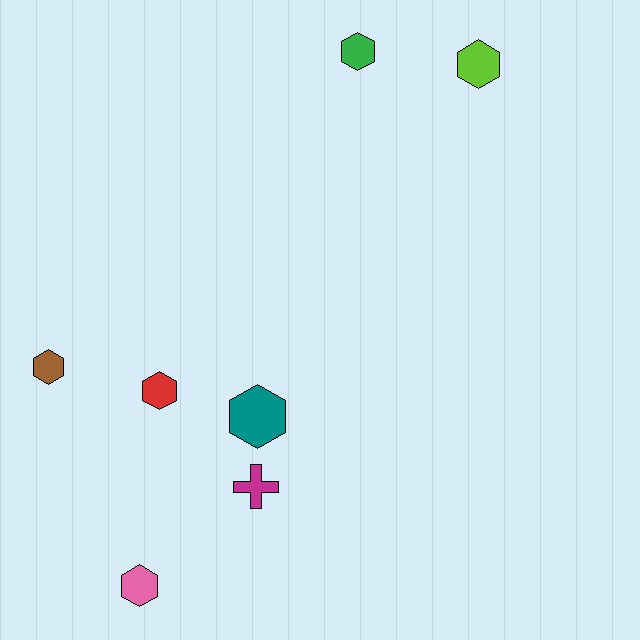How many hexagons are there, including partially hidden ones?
There are 6 hexagons.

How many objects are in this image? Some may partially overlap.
There are 7 objects.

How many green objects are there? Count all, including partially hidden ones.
There is 1 green object.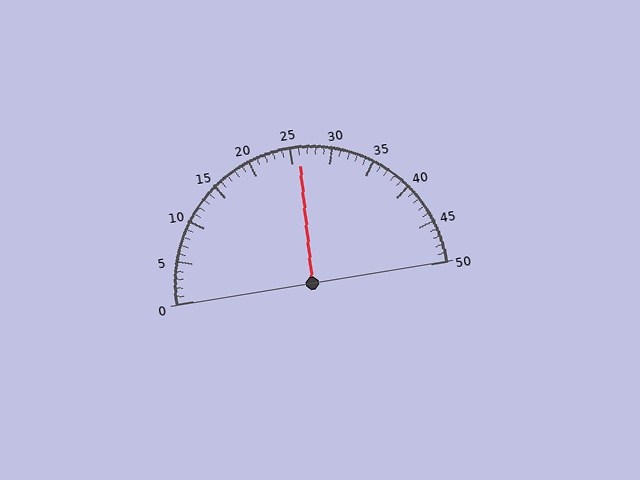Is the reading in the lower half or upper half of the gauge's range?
The reading is in the upper half of the range (0 to 50).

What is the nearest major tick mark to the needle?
The nearest major tick mark is 25.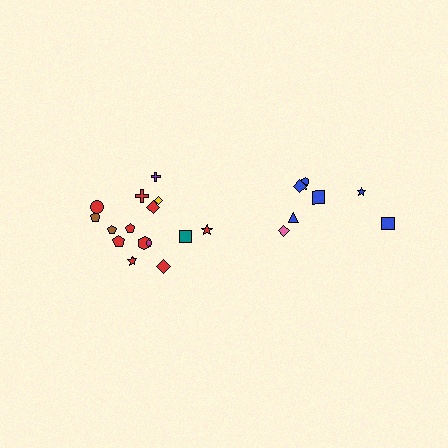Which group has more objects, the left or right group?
The left group.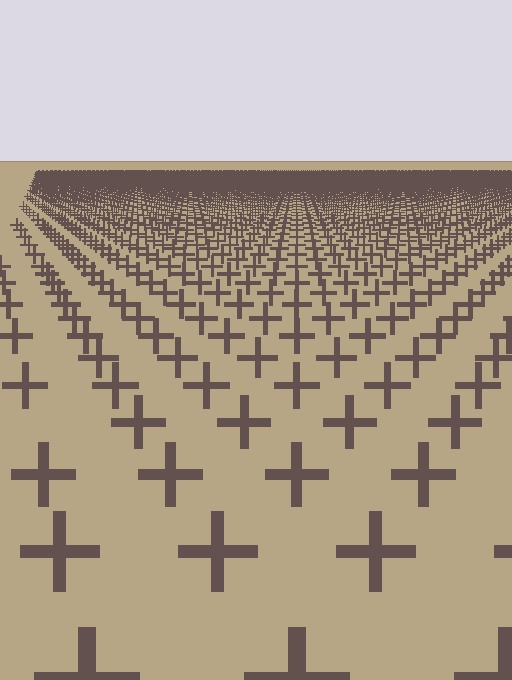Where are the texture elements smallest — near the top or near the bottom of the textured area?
Near the top.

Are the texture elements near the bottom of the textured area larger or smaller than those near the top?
Larger. Near the bottom, elements are closer to the viewer and appear at a bigger on-screen size.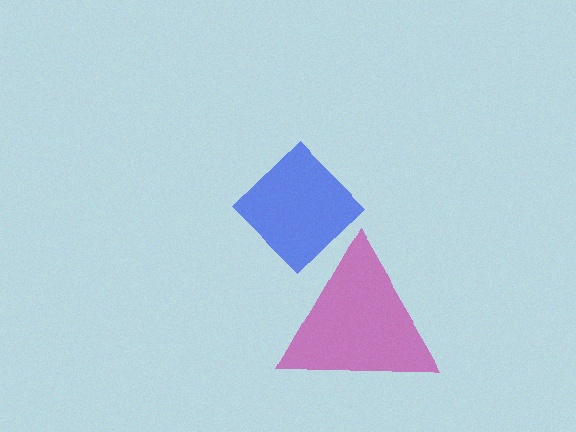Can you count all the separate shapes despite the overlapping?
Yes, there are 2 separate shapes.